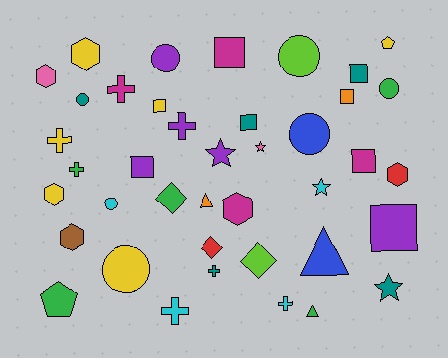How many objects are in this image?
There are 40 objects.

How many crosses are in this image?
There are 7 crosses.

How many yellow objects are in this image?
There are 6 yellow objects.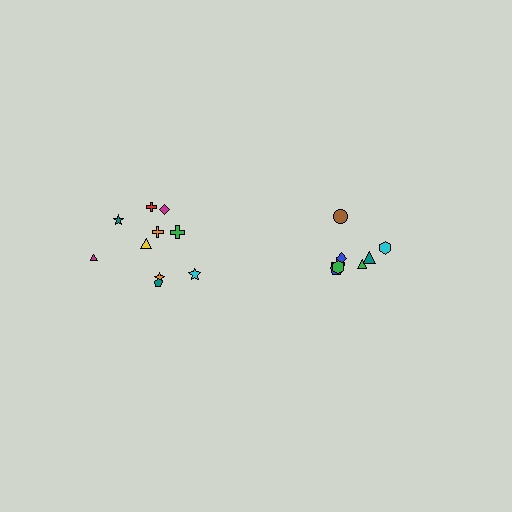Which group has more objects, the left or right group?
The left group.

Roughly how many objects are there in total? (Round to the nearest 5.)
Roughly 20 objects in total.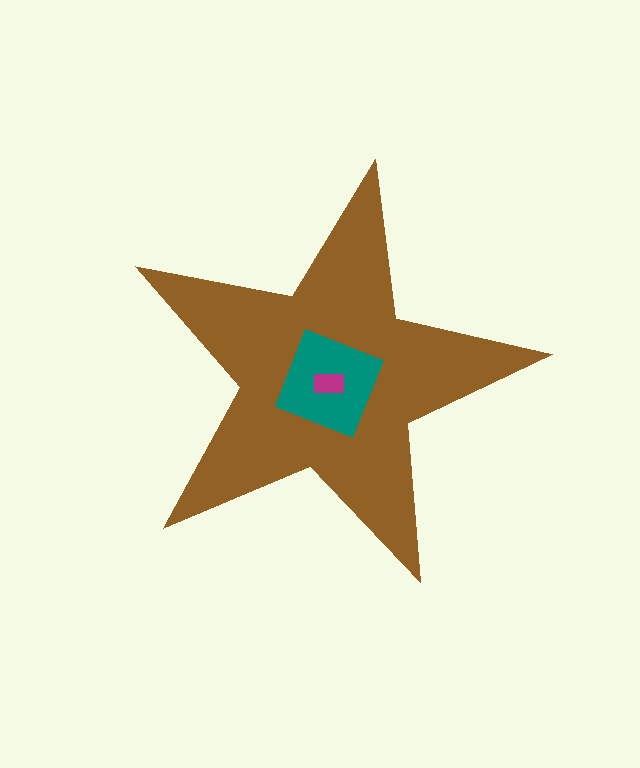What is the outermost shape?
The brown star.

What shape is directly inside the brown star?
The teal diamond.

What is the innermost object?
The magenta rectangle.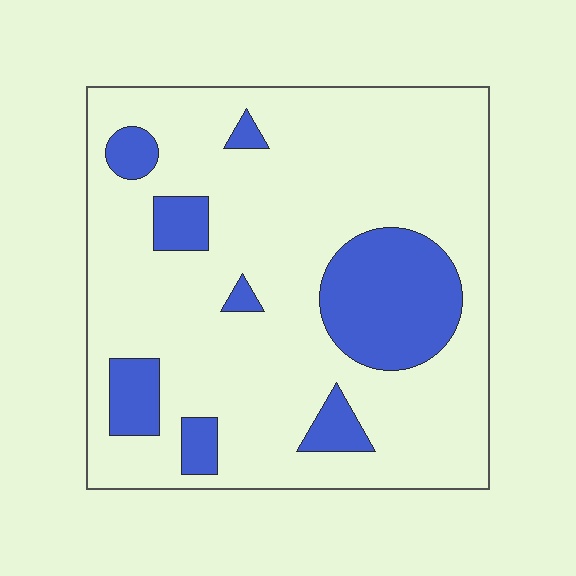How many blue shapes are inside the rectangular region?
8.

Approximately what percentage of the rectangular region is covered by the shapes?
Approximately 20%.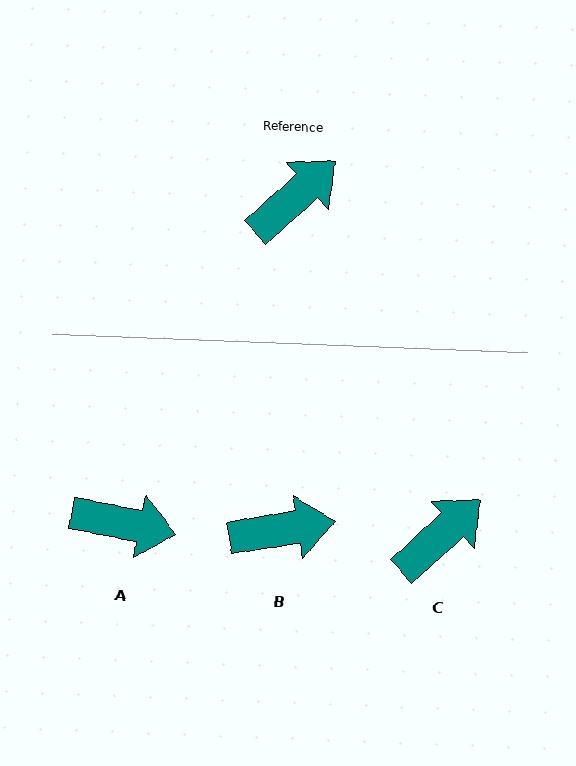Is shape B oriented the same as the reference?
No, it is off by about 33 degrees.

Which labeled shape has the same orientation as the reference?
C.